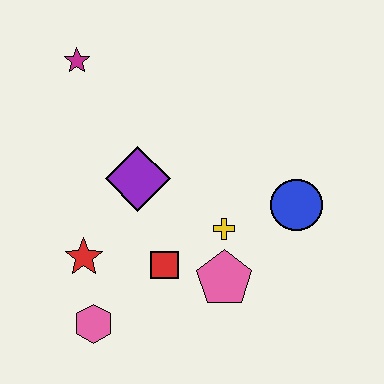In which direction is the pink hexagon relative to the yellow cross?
The pink hexagon is to the left of the yellow cross.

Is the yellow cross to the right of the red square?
Yes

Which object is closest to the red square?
The pink pentagon is closest to the red square.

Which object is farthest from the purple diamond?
The blue circle is farthest from the purple diamond.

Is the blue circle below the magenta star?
Yes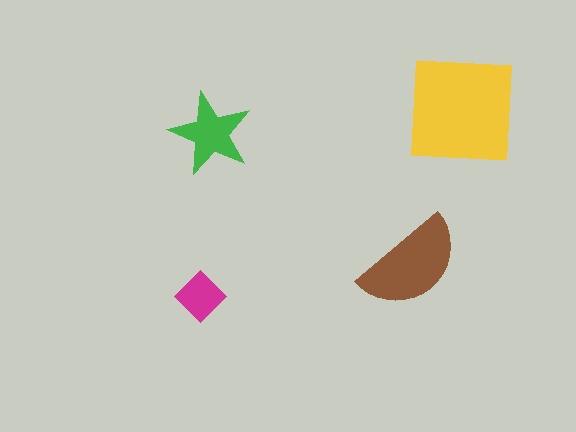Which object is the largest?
The yellow square.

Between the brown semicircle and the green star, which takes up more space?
The brown semicircle.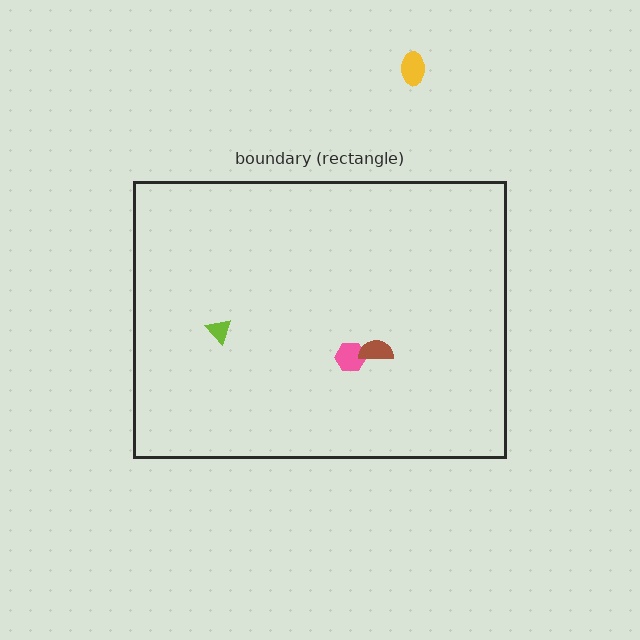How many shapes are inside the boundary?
3 inside, 1 outside.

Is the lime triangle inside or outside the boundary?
Inside.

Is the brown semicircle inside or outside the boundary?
Inside.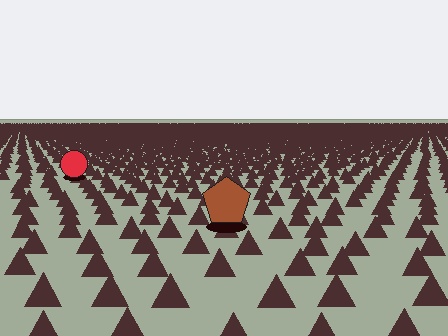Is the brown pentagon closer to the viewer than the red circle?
Yes. The brown pentagon is closer — you can tell from the texture gradient: the ground texture is coarser near it.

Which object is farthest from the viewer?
The red circle is farthest from the viewer. It appears smaller and the ground texture around it is denser.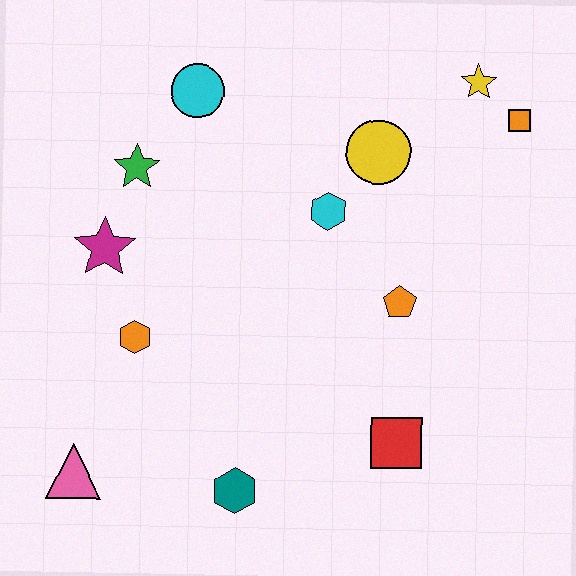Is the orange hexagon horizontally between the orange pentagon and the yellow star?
No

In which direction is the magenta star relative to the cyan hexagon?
The magenta star is to the left of the cyan hexagon.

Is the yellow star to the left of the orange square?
Yes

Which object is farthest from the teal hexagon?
The yellow star is farthest from the teal hexagon.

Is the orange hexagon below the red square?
No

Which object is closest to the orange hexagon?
The magenta star is closest to the orange hexagon.